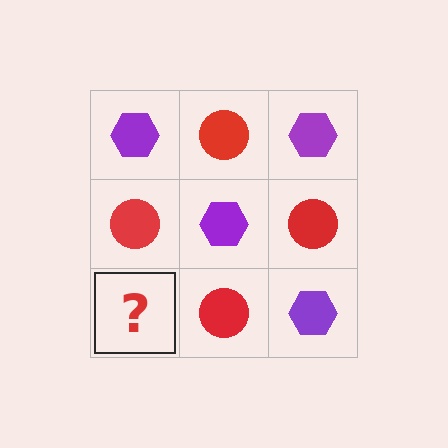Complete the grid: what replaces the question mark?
The question mark should be replaced with a purple hexagon.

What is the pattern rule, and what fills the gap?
The rule is that it alternates purple hexagon and red circle in a checkerboard pattern. The gap should be filled with a purple hexagon.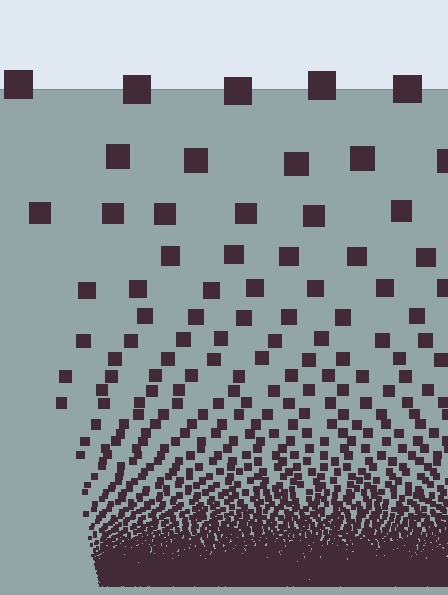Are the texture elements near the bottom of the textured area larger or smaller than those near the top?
Smaller. The gradient is inverted — elements near the bottom are smaller and denser.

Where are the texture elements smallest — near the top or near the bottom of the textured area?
Near the bottom.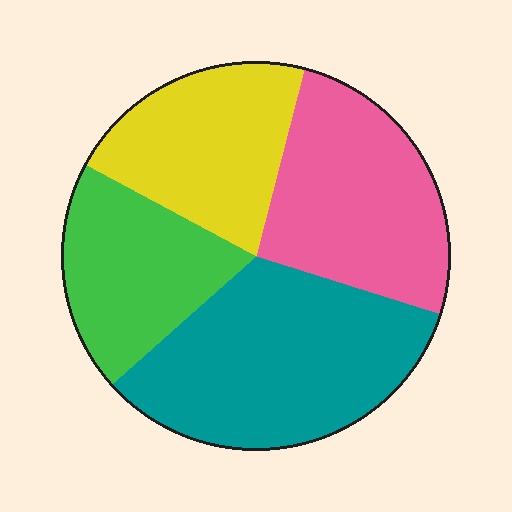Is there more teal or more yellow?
Teal.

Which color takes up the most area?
Teal, at roughly 35%.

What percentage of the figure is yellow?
Yellow covers 21% of the figure.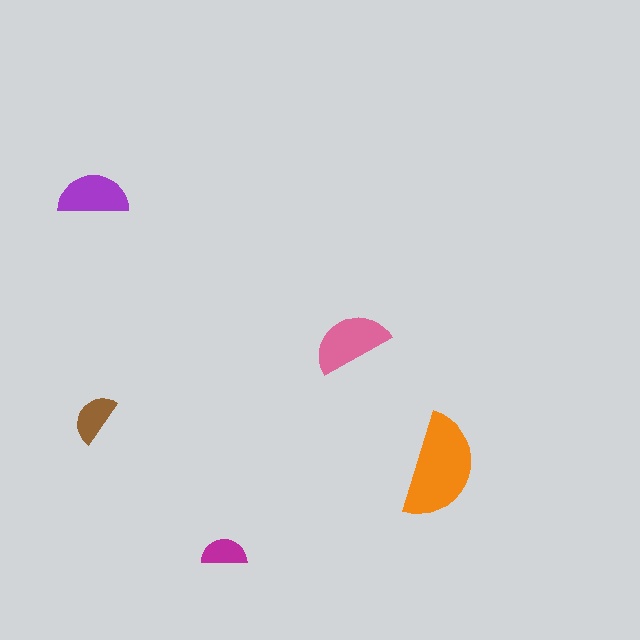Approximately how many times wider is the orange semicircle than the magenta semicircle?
About 2.5 times wider.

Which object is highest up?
The purple semicircle is topmost.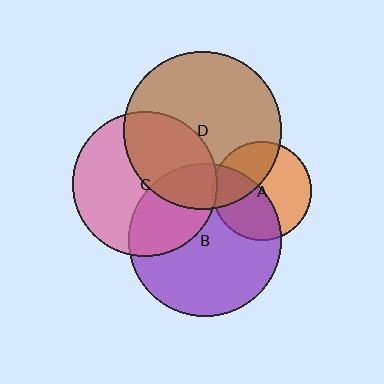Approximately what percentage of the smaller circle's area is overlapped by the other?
Approximately 45%.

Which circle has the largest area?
Circle D (brown).